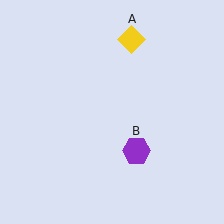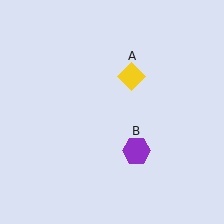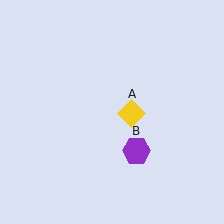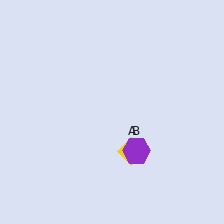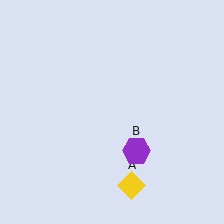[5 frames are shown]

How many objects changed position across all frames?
1 object changed position: yellow diamond (object A).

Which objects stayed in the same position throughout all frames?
Purple hexagon (object B) remained stationary.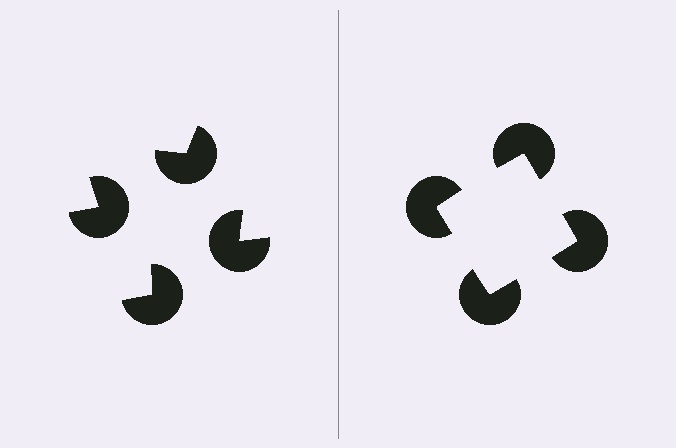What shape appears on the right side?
An illusory square.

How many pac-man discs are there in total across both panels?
8 — 4 on each side.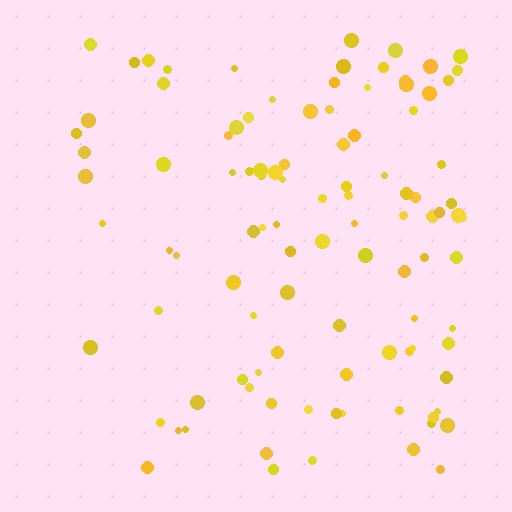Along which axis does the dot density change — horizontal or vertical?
Horizontal.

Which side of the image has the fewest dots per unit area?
The left.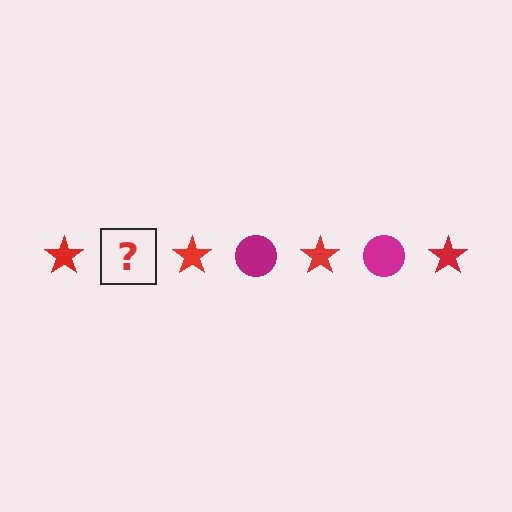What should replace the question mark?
The question mark should be replaced with a magenta circle.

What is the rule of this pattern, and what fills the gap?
The rule is that the pattern alternates between red star and magenta circle. The gap should be filled with a magenta circle.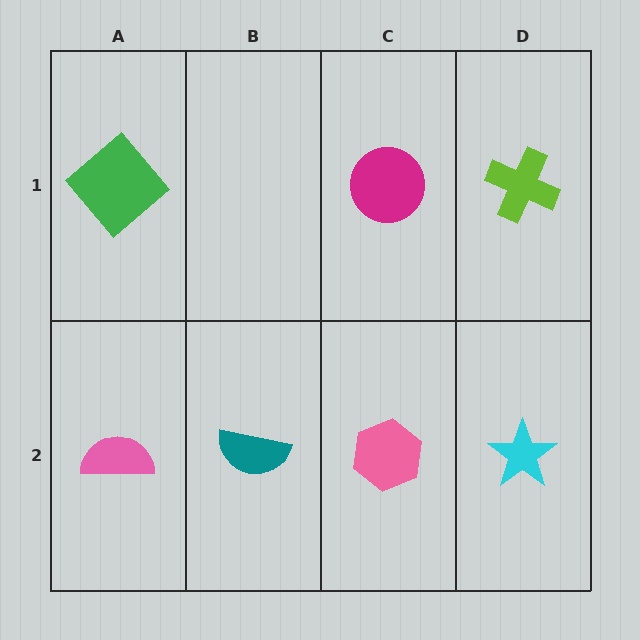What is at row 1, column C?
A magenta circle.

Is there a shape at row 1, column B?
No, that cell is empty.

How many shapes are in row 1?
3 shapes.